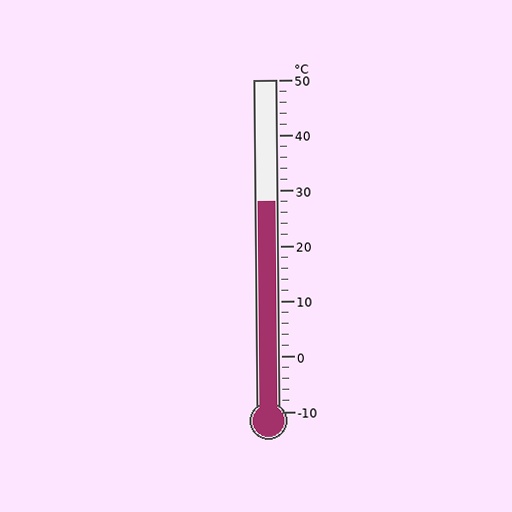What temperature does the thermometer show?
The thermometer shows approximately 28°C.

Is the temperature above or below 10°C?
The temperature is above 10°C.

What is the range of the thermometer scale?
The thermometer scale ranges from -10°C to 50°C.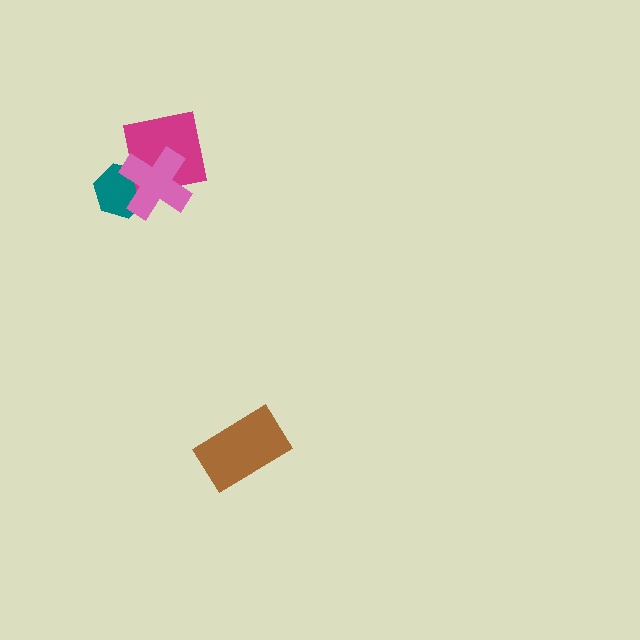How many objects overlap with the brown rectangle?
0 objects overlap with the brown rectangle.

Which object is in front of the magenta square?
The pink cross is in front of the magenta square.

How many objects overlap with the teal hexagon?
2 objects overlap with the teal hexagon.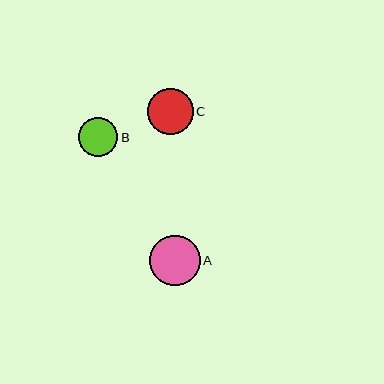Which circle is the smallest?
Circle B is the smallest with a size of approximately 39 pixels.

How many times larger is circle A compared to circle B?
Circle A is approximately 1.3 times the size of circle B.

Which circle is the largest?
Circle A is the largest with a size of approximately 51 pixels.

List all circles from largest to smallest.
From largest to smallest: A, C, B.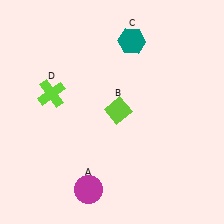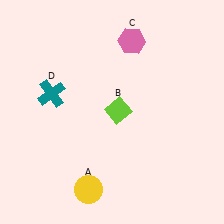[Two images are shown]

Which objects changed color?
A changed from magenta to yellow. C changed from teal to pink. D changed from lime to teal.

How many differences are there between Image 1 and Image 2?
There are 3 differences between the two images.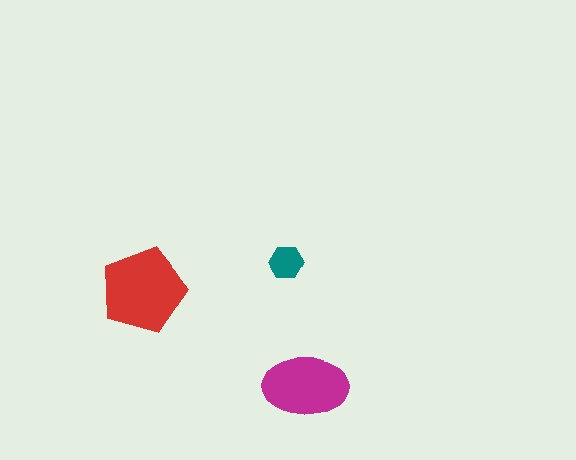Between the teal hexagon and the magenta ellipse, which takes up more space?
The magenta ellipse.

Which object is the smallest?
The teal hexagon.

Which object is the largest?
The red pentagon.